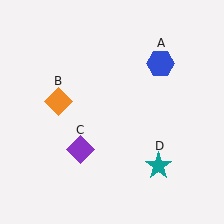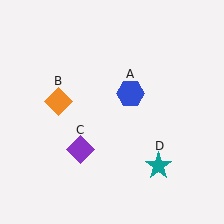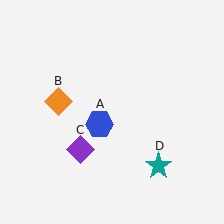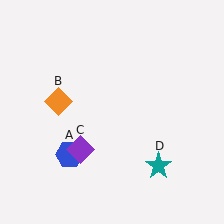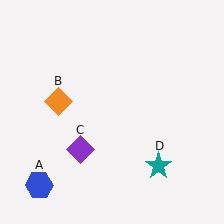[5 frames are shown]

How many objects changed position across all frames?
1 object changed position: blue hexagon (object A).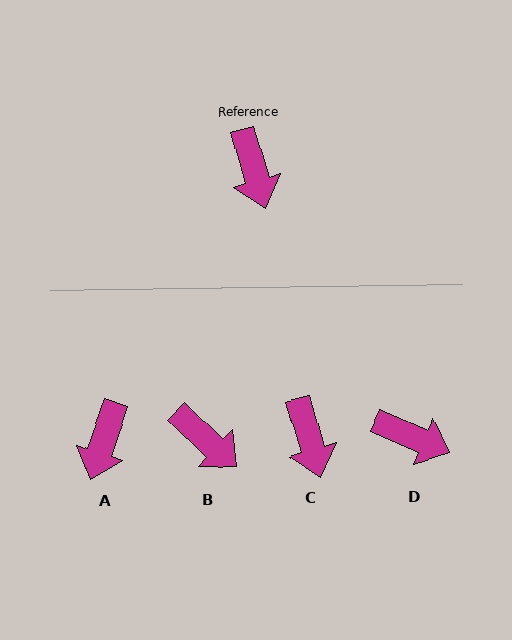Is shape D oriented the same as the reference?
No, it is off by about 51 degrees.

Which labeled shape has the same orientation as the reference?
C.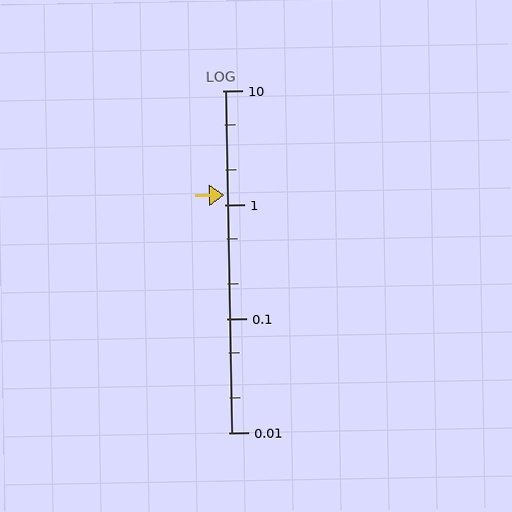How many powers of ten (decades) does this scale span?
The scale spans 3 decades, from 0.01 to 10.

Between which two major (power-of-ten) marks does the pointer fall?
The pointer is between 1 and 10.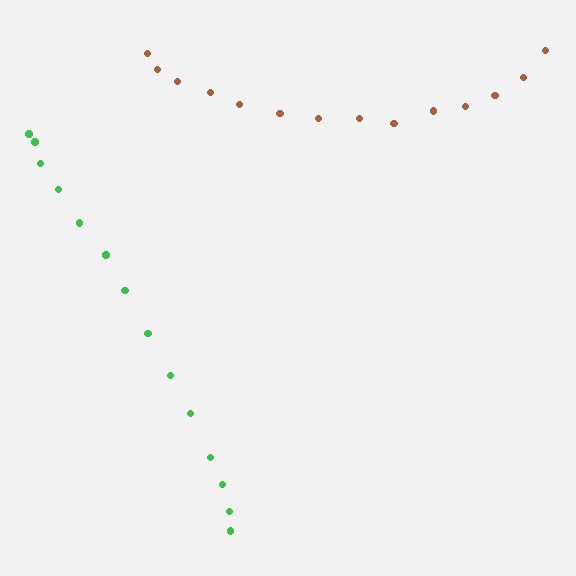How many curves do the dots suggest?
There are 2 distinct paths.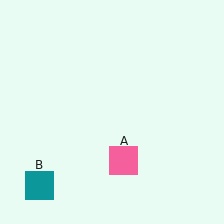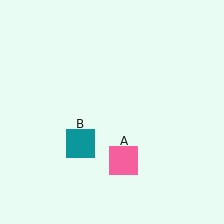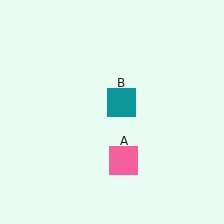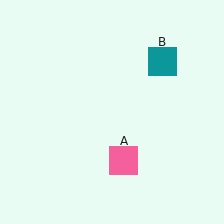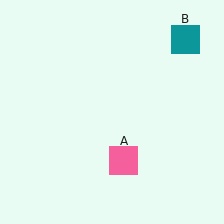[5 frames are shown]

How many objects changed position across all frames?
1 object changed position: teal square (object B).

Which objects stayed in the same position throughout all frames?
Pink square (object A) remained stationary.